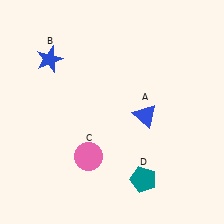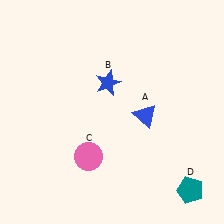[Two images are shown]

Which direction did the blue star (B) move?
The blue star (B) moved right.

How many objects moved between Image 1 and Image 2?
2 objects moved between the two images.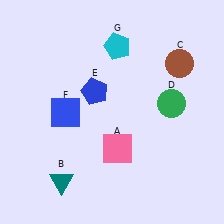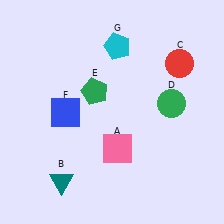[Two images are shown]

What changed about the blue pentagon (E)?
In Image 1, E is blue. In Image 2, it changed to green.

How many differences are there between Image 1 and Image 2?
There are 2 differences between the two images.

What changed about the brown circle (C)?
In Image 1, C is brown. In Image 2, it changed to red.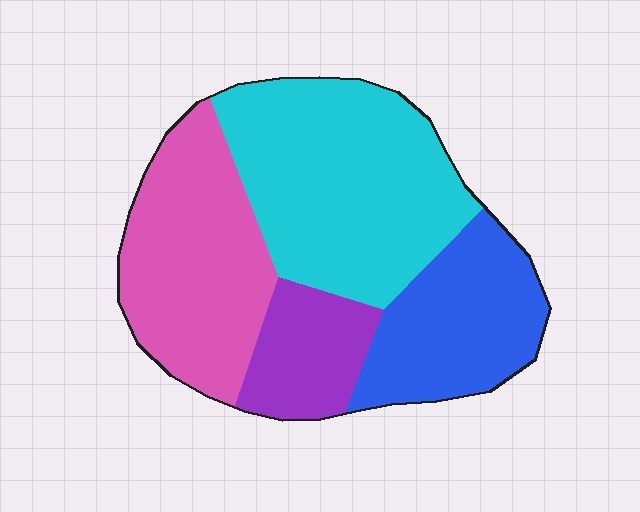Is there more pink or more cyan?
Cyan.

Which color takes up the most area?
Cyan, at roughly 35%.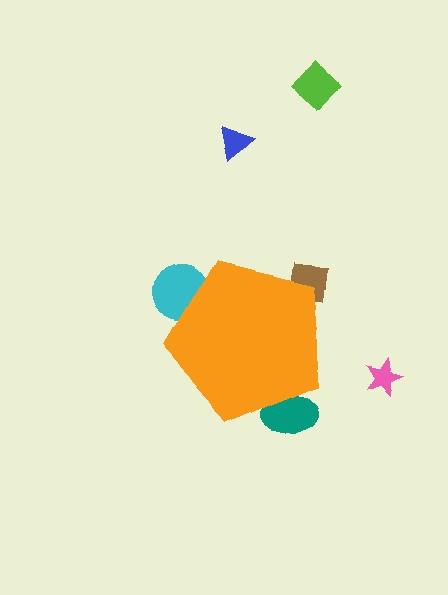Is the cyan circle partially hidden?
Yes, the cyan circle is partially hidden behind the orange pentagon.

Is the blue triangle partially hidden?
No, the blue triangle is fully visible.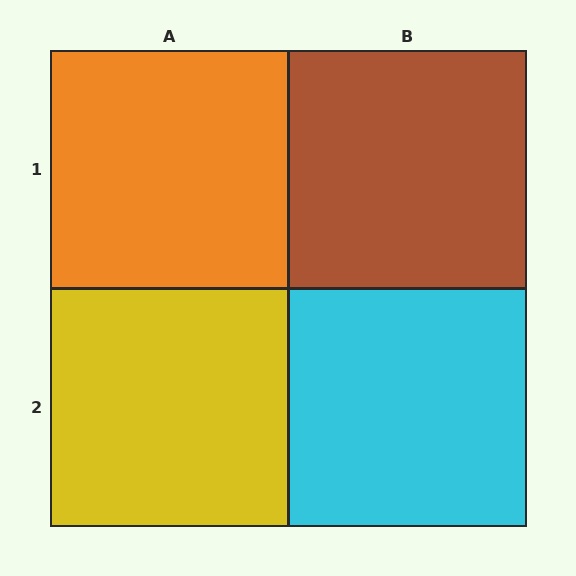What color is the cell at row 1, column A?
Orange.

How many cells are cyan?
1 cell is cyan.